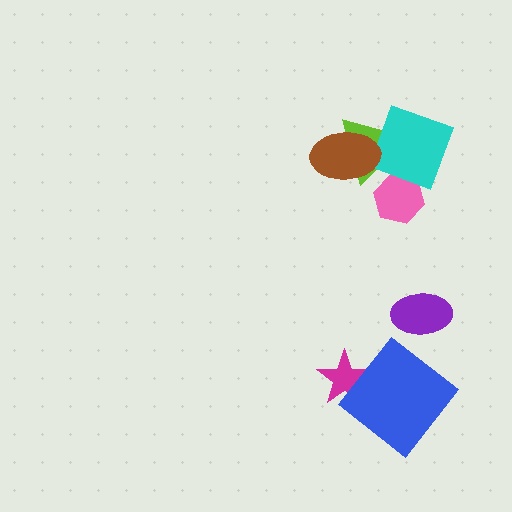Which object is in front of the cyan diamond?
The brown ellipse is in front of the cyan diamond.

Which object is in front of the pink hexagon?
The cyan diamond is in front of the pink hexagon.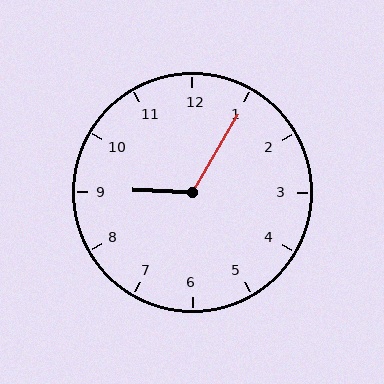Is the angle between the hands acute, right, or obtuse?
It is obtuse.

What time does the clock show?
9:05.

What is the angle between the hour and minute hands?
Approximately 118 degrees.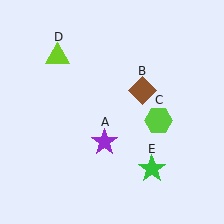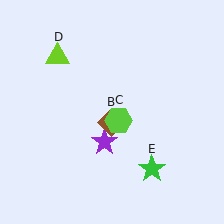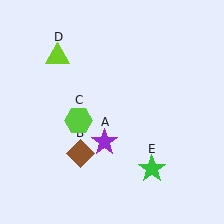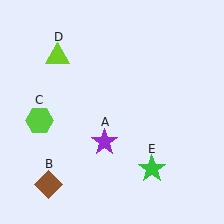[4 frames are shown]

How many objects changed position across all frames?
2 objects changed position: brown diamond (object B), lime hexagon (object C).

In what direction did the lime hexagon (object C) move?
The lime hexagon (object C) moved left.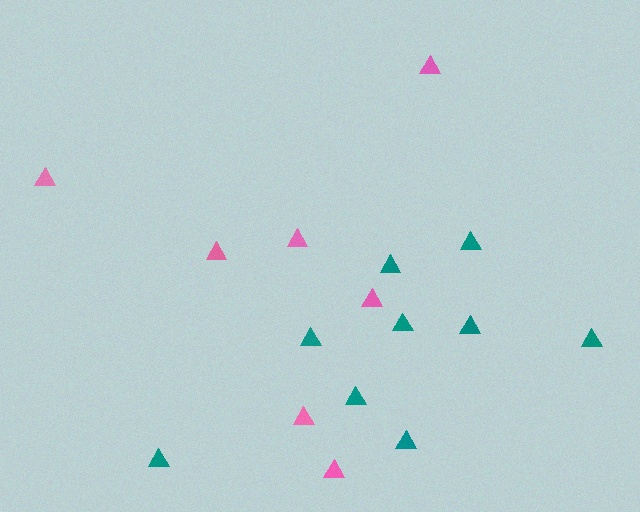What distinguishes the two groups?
There are 2 groups: one group of pink triangles (7) and one group of teal triangles (9).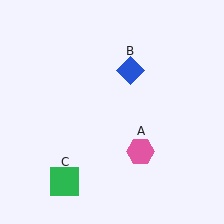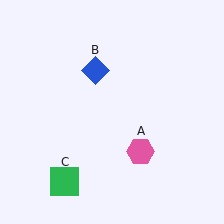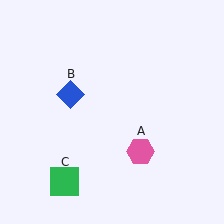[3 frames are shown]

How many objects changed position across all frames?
1 object changed position: blue diamond (object B).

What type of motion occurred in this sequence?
The blue diamond (object B) rotated counterclockwise around the center of the scene.